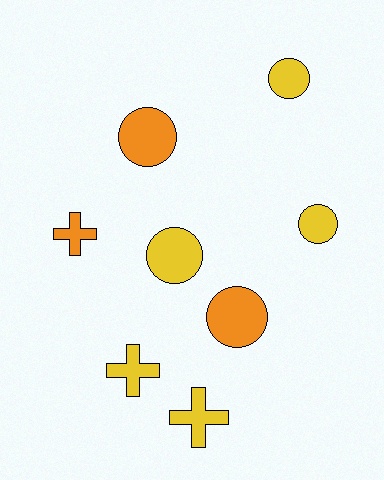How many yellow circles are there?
There are 3 yellow circles.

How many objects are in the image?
There are 8 objects.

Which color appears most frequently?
Yellow, with 5 objects.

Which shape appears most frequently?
Circle, with 5 objects.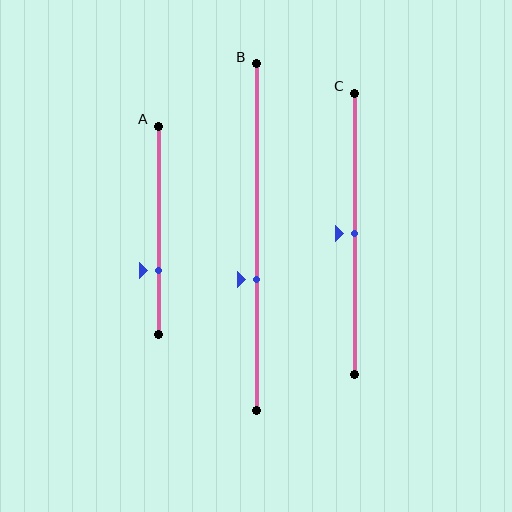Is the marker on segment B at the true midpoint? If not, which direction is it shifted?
No, the marker on segment B is shifted downward by about 12% of the segment length.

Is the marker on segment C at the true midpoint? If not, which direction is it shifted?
Yes, the marker on segment C is at the true midpoint.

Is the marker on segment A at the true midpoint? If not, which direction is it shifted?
No, the marker on segment A is shifted downward by about 19% of the segment length.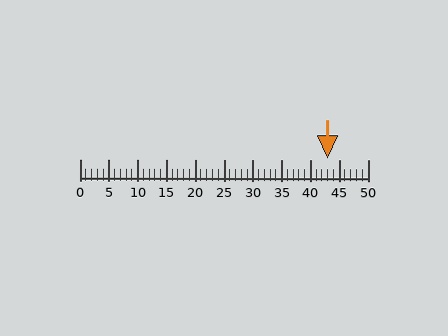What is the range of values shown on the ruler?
The ruler shows values from 0 to 50.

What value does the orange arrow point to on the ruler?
The orange arrow points to approximately 43.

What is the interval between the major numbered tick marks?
The major tick marks are spaced 5 units apart.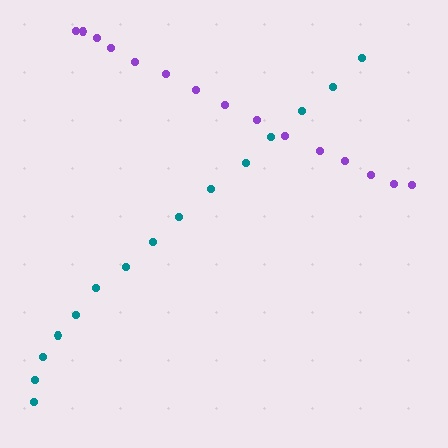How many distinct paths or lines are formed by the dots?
There are 2 distinct paths.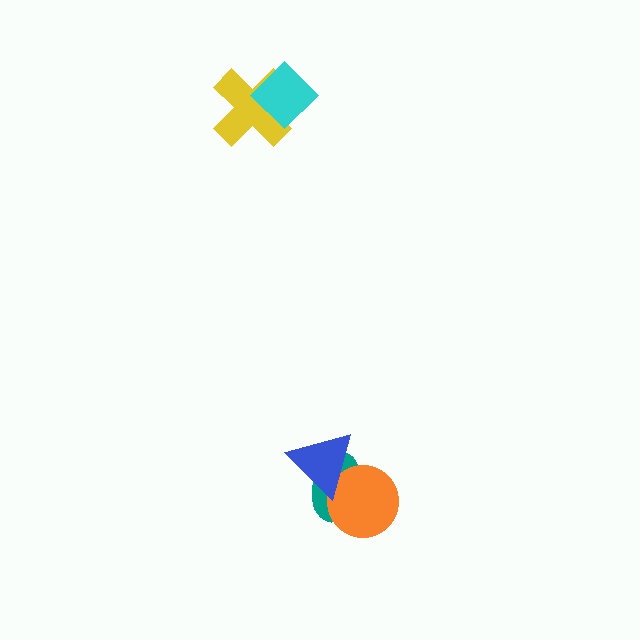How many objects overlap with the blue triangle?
2 objects overlap with the blue triangle.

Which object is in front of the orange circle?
The blue triangle is in front of the orange circle.